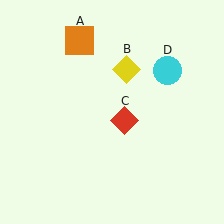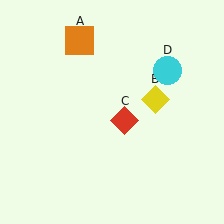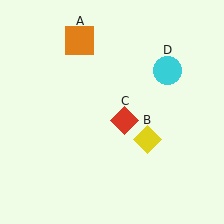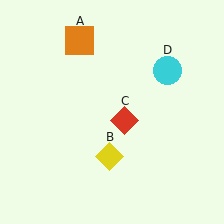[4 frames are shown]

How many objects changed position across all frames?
1 object changed position: yellow diamond (object B).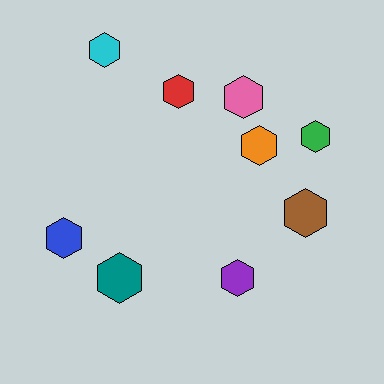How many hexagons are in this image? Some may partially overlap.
There are 9 hexagons.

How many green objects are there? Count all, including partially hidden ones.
There is 1 green object.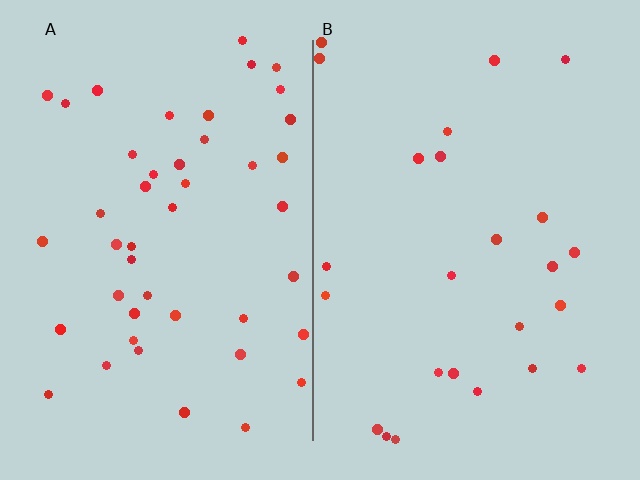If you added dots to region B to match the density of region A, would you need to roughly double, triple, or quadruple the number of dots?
Approximately double.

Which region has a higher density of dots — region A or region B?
A (the left).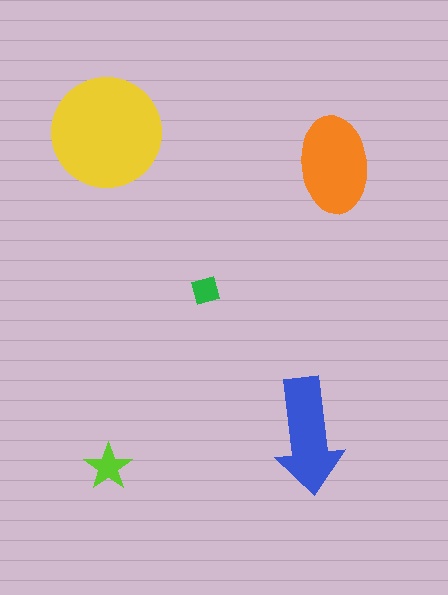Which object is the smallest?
The green square.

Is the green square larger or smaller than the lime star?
Smaller.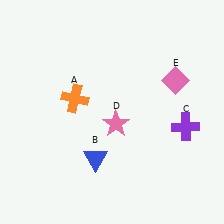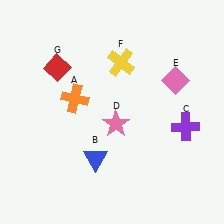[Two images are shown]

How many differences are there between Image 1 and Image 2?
There are 2 differences between the two images.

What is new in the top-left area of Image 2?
A red diamond (G) was added in the top-left area of Image 2.